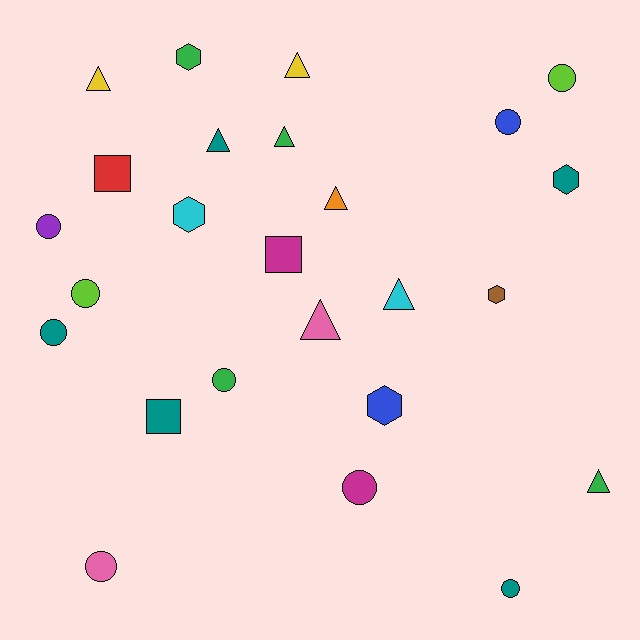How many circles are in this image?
There are 9 circles.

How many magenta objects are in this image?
There are 2 magenta objects.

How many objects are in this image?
There are 25 objects.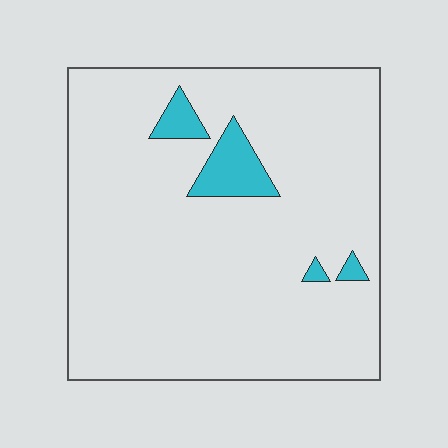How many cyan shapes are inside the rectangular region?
4.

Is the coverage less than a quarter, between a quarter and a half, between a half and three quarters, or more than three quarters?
Less than a quarter.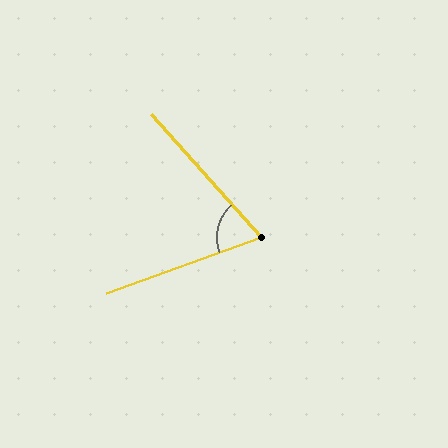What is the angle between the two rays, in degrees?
Approximately 68 degrees.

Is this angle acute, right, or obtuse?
It is acute.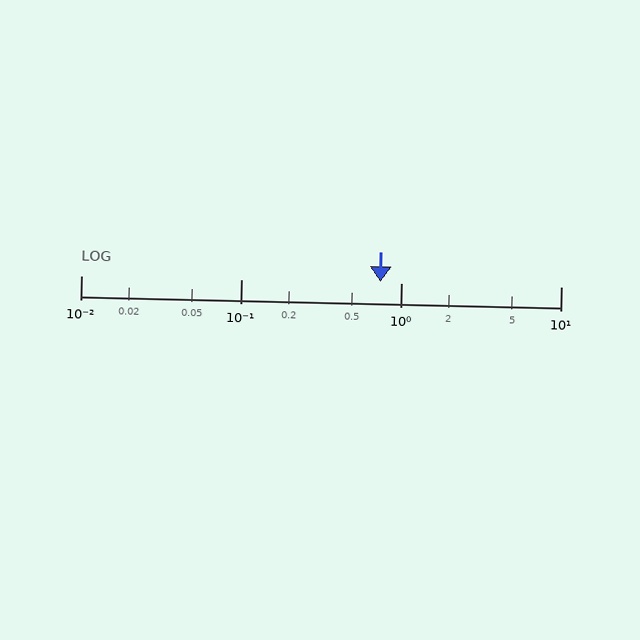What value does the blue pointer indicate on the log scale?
The pointer indicates approximately 0.74.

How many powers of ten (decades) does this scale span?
The scale spans 3 decades, from 0.01 to 10.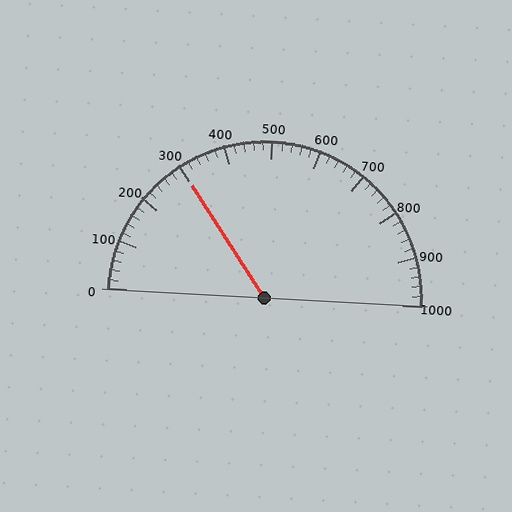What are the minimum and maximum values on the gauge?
The gauge ranges from 0 to 1000.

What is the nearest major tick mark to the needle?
The nearest major tick mark is 300.